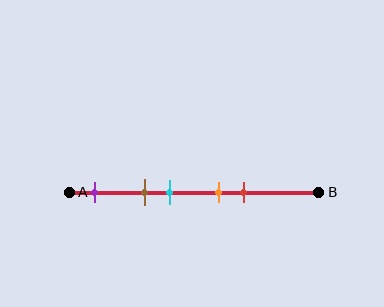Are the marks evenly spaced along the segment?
No, the marks are not evenly spaced.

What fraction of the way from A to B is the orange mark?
The orange mark is approximately 60% (0.6) of the way from A to B.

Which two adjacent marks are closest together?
The orange and red marks are the closest adjacent pair.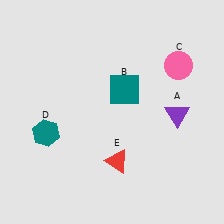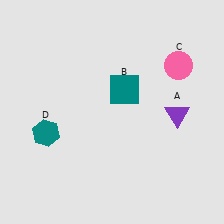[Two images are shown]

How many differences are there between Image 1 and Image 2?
There is 1 difference between the two images.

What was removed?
The red triangle (E) was removed in Image 2.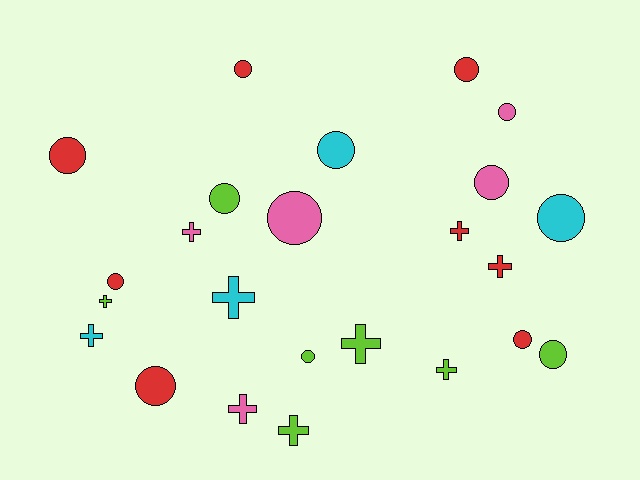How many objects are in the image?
There are 24 objects.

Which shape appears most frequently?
Circle, with 14 objects.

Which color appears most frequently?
Red, with 8 objects.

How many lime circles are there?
There are 3 lime circles.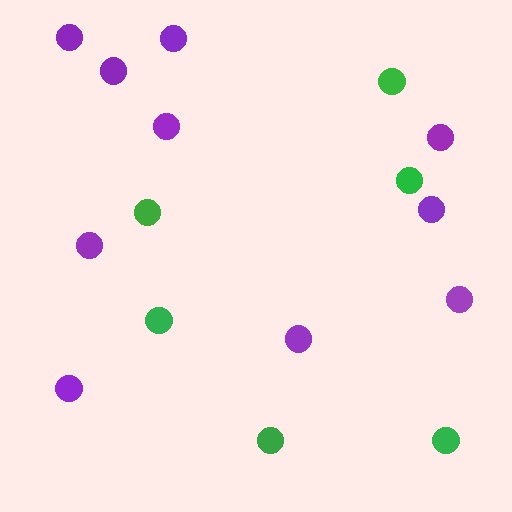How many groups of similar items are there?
There are 2 groups: one group of purple circles (10) and one group of green circles (6).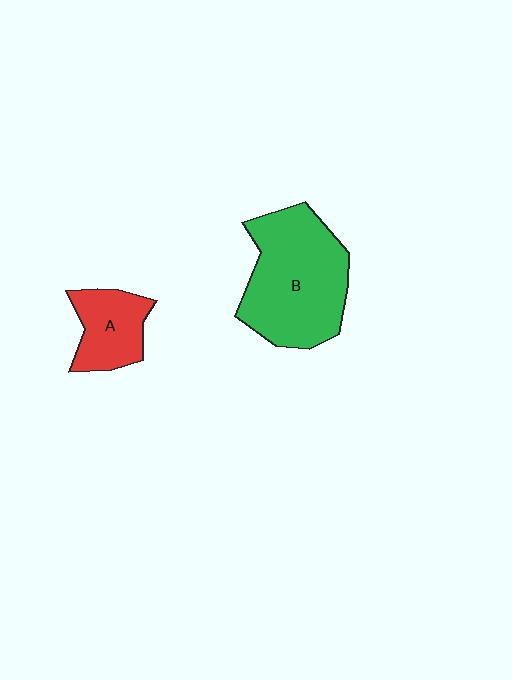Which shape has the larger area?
Shape B (green).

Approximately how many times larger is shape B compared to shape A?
Approximately 2.2 times.